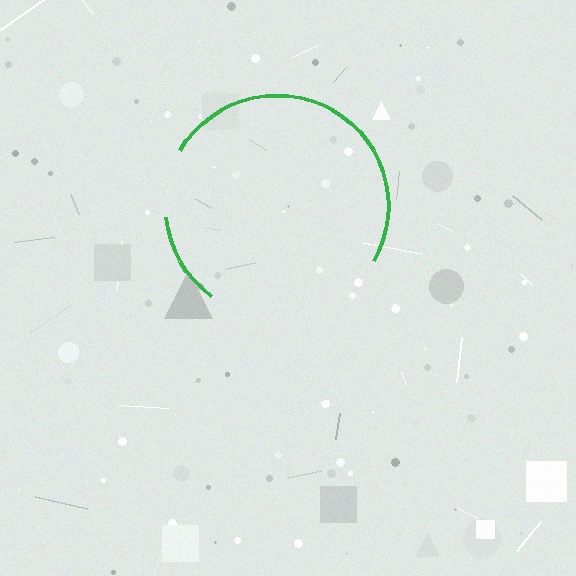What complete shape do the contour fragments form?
The contour fragments form a circle.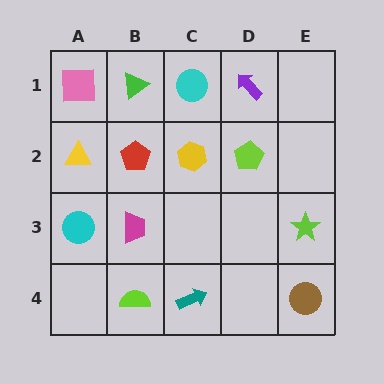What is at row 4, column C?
A teal arrow.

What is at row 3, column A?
A cyan circle.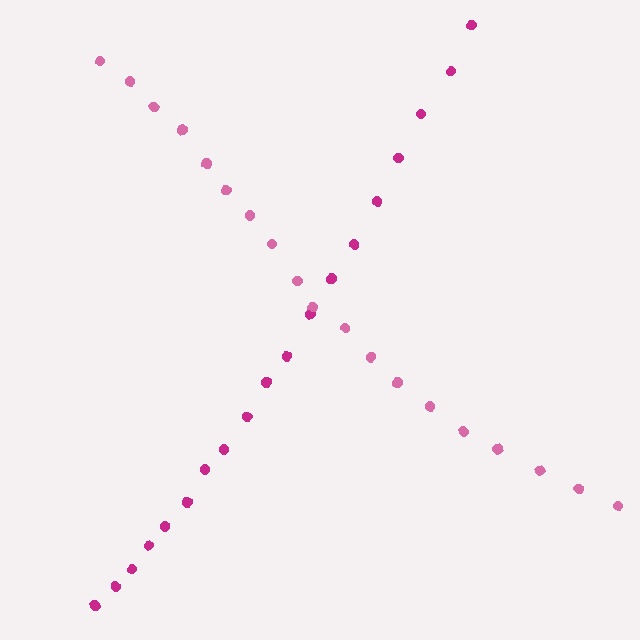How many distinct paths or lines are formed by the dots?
There are 2 distinct paths.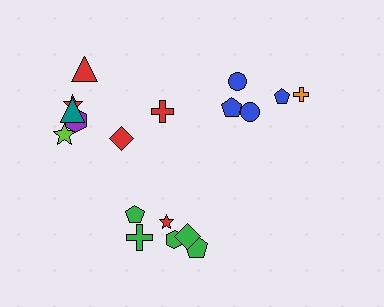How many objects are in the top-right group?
There are 5 objects.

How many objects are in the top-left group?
There are 7 objects.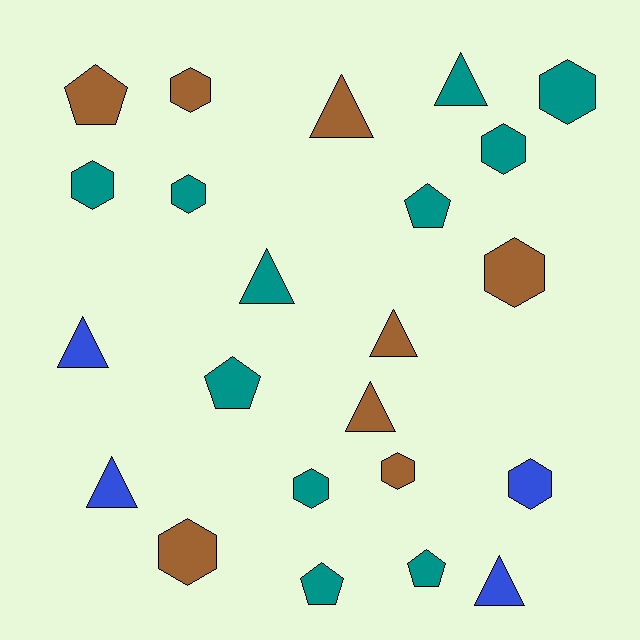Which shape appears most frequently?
Hexagon, with 10 objects.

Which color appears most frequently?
Teal, with 11 objects.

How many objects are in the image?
There are 23 objects.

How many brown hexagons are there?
There are 4 brown hexagons.